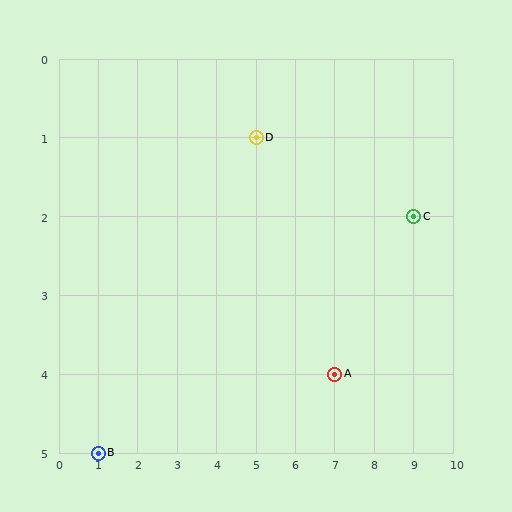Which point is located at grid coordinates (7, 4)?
Point A is at (7, 4).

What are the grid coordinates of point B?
Point B is at grid coordinates (1, 5).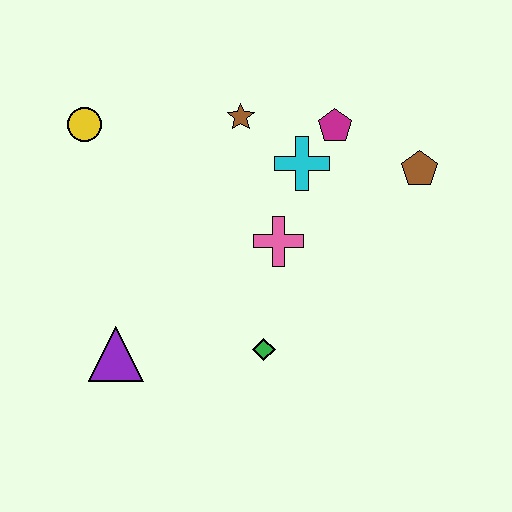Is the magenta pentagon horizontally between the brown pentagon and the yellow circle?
Yes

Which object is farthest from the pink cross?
The yellow circle is farthest from the pink cross.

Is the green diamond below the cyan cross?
Yes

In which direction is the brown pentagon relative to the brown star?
The brown pentagon is to the right of the brown star.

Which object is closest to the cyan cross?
The magenta pentagon is closest to the cyan cross.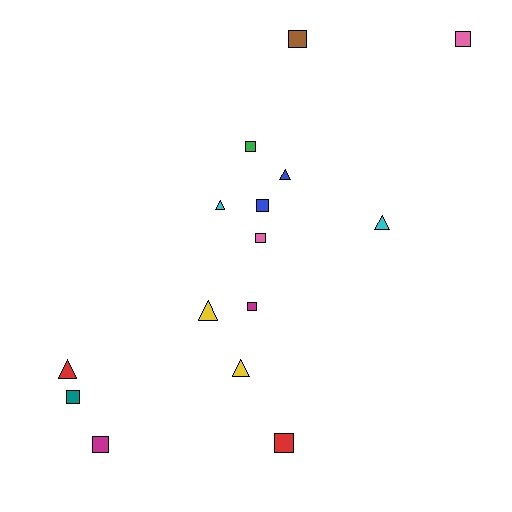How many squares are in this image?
There are 9 squares.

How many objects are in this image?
There are 15 objects.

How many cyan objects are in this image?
There are 2 cyan objects.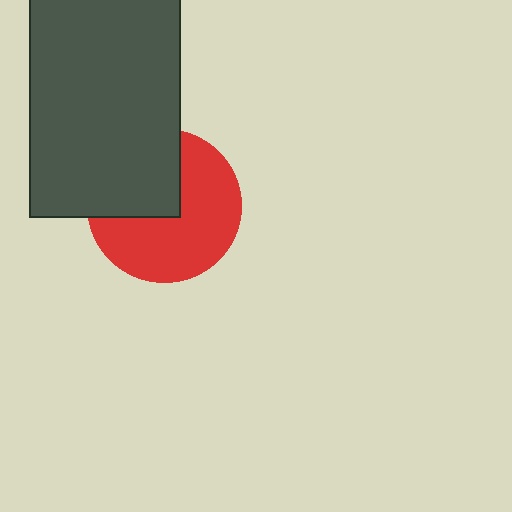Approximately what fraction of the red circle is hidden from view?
Roughly 38% of the red circle is hidden behind the dark gray rectangle.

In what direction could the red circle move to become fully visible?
The red circle could move toward the lower-right. That would shift it out from behind the dark gray rectangle entirely.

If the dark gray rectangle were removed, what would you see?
You would see the complete red circle.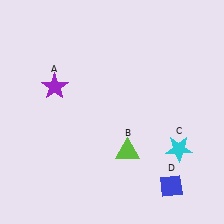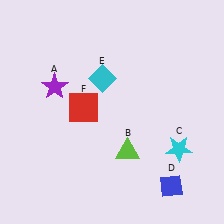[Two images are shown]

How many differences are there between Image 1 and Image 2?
There are 2 differences between the two images.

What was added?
A cyan diamond (E), a red square (F) were added in Image 2.